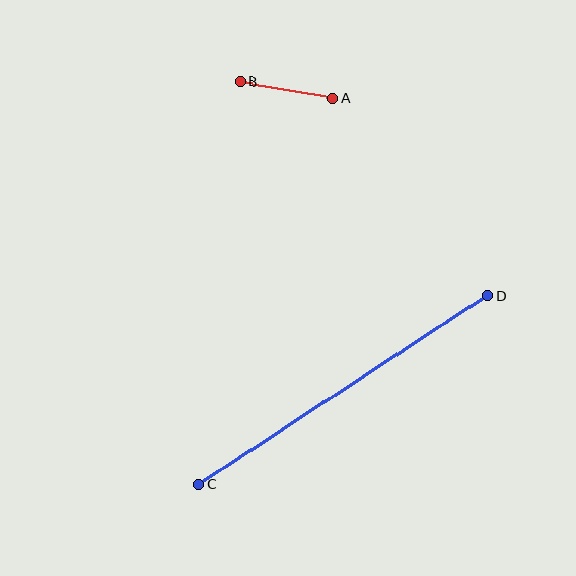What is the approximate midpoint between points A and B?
The midpoint is at approximately (286, 90) pixels.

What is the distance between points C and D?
The distance is approximately 345 pixels.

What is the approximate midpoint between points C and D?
The midpoint is at approximately (343, 390) pixels.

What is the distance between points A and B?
The distance is approximately 94 pixels.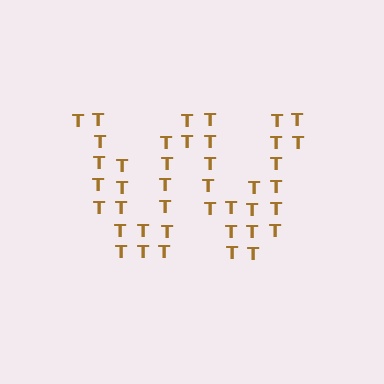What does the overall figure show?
The overall figure shows the letter W.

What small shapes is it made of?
It is made of small letter T's.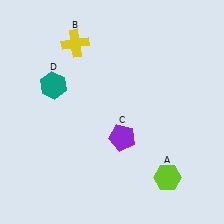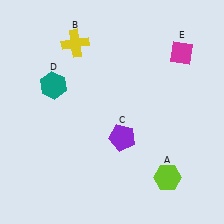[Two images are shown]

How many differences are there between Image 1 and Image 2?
There is 1 difference between the two images.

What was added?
A magenta diamond (E) was added in Image 2.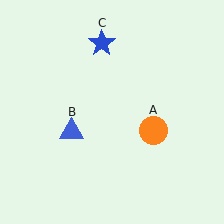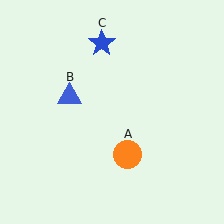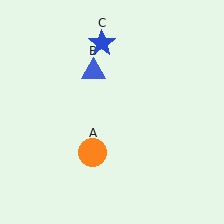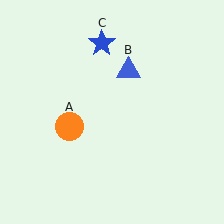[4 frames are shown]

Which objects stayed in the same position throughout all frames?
Blue star (object C) remained stationary.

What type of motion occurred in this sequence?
The orange circle (object A), blue triangle (object B) rotated clockwise around the center of the scene.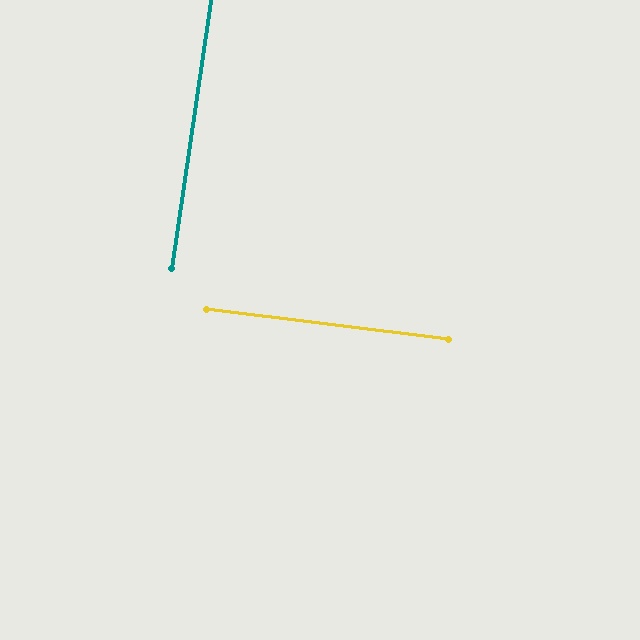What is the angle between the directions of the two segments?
Approximately 89 degrees.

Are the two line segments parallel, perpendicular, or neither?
Perpendicular — they meet at approximately 89°.